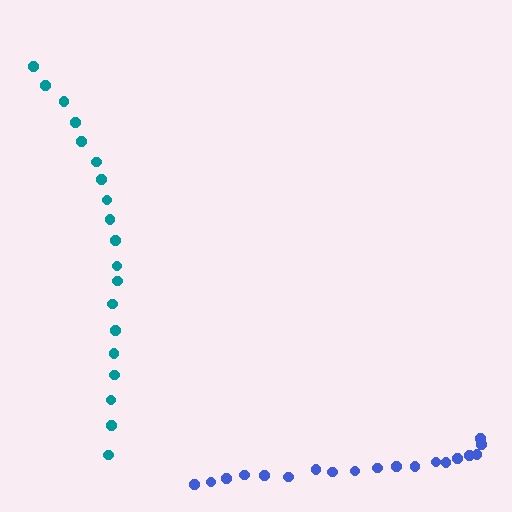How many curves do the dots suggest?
There are 2 distinct paths.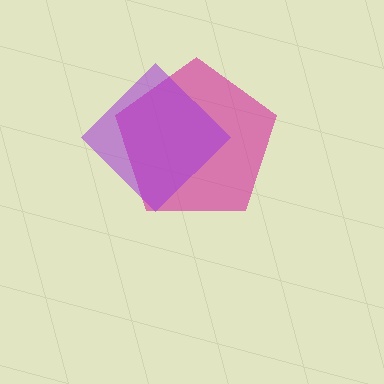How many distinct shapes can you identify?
There are 2 distinct shapes: a magenta pentagon, a purple diamond.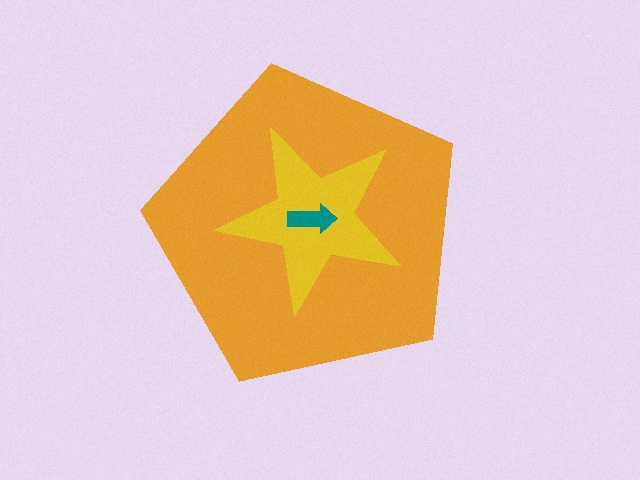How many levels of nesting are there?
3.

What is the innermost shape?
The teal arrow.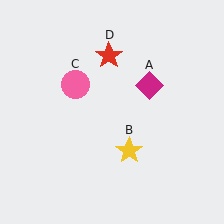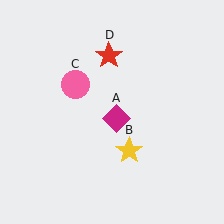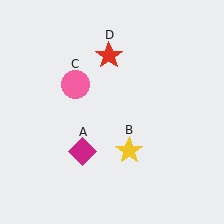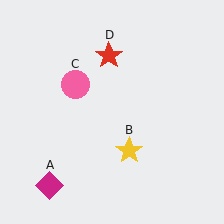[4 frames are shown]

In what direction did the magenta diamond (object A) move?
The magenta diamond (object A) moved down and to the left.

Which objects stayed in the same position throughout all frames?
Yellow star (object B) and pink circle (object C) and red star (object D) remained stationary.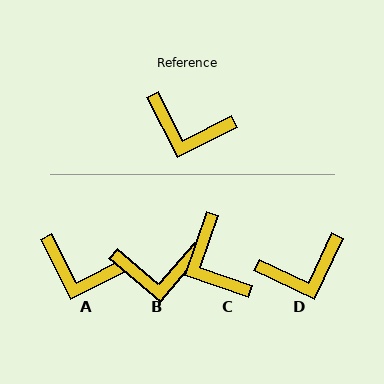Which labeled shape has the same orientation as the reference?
A.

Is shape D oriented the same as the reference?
No, it is off by about 38 degrees.